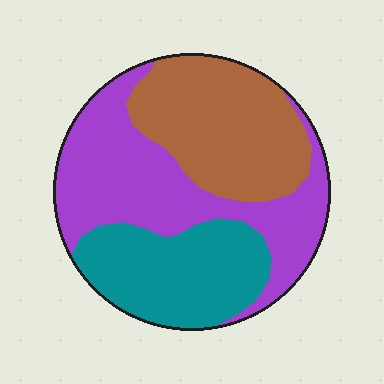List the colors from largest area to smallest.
From largest to smallest: purple, brown, teal.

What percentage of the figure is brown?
Brown takes up about one third (1/3) of the figure.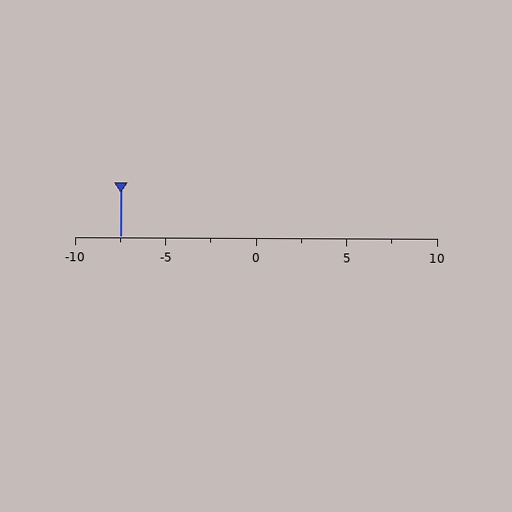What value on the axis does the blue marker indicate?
The marker indicates approximately -7.5.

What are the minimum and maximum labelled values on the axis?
The axis runs from -10 to 10.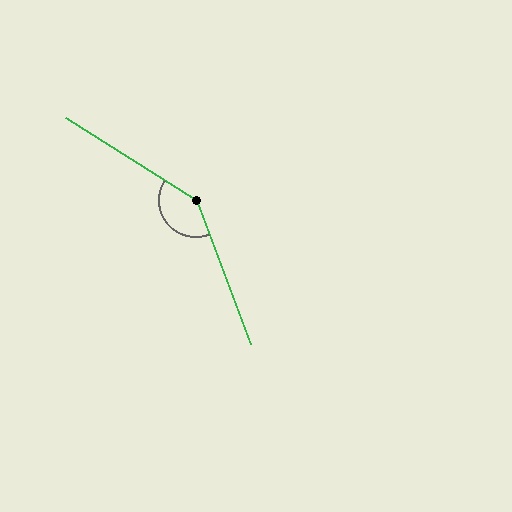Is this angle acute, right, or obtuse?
It is obtuse.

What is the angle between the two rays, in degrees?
Approximately 143 degrees.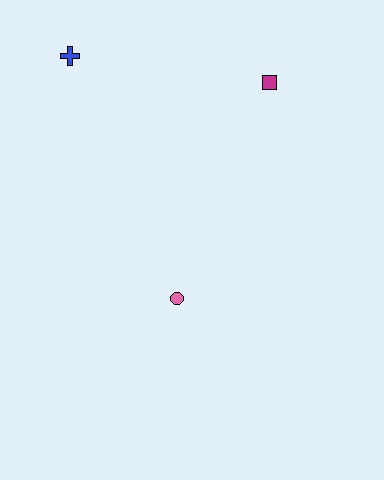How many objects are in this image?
There are 3 objects.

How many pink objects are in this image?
There is 1 pink object.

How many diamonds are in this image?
There are no diamonds.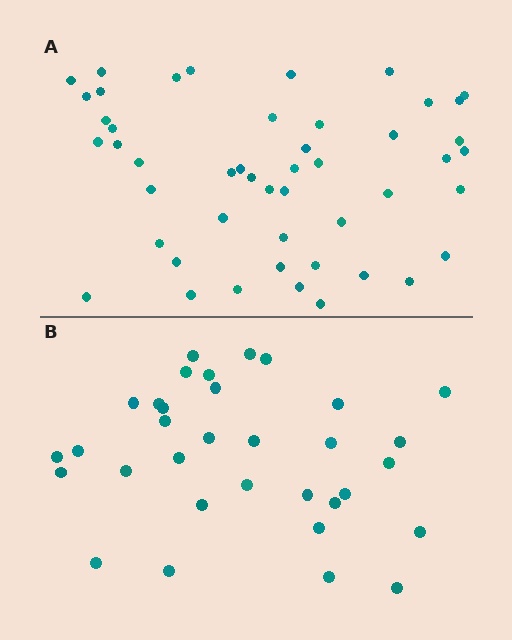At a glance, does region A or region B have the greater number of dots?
Region A (the top region) has more dots.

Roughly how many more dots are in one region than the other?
Region A has approximately 15 more dots than region B.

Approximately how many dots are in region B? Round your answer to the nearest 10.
About 30 dots. (The exact count is 33, which rounds to 30.)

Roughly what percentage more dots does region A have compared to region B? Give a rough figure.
About 45% more.